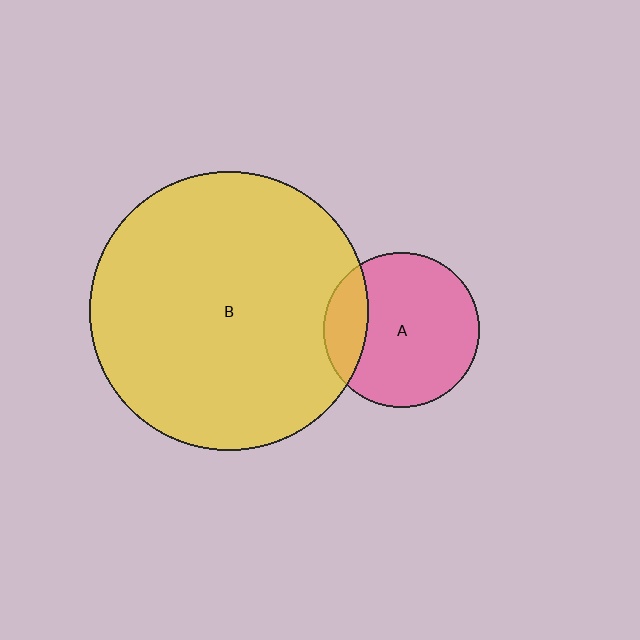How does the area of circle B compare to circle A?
Approximately 3.2 times.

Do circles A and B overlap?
Yes.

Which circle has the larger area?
Circle B (yellow).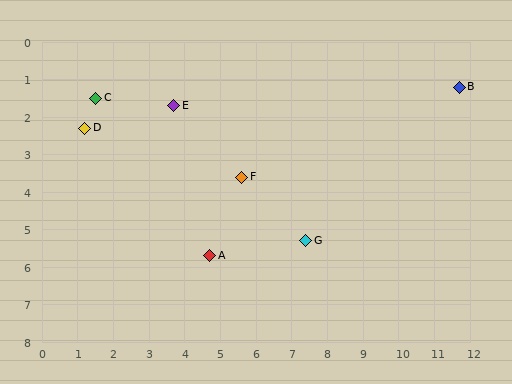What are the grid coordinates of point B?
Point B is at approximately (11.7, 1.2).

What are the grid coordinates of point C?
Point C is at approximately (1.5, 1.5).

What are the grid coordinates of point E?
Point E is at approximately (3.7, 1.7).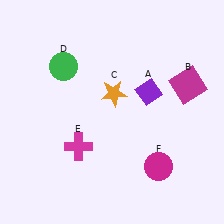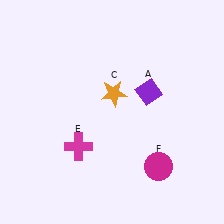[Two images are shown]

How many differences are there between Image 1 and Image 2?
There are 2 differences between the two images.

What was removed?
The green circle (D), the magenta square (B) were removed in Image 2.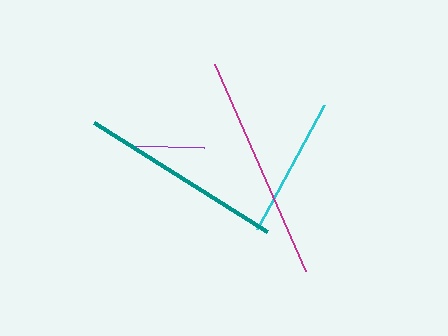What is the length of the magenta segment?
The magenta segment is approximately 226 pixels long.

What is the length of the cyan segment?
The cyan segment is approximately 141 pixels long.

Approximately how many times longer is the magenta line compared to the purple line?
The magenta line is approximately 3.1 times the length of the purple line.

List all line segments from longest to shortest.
From longest to shortest: magenta, teal, cyan, purple.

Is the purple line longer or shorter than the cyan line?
The cyan line is longer than the purple line.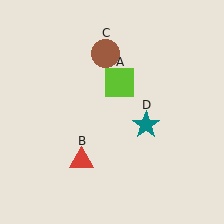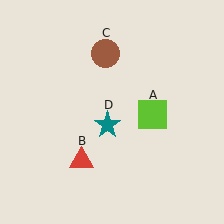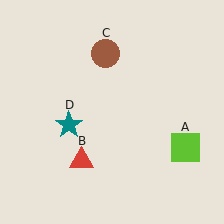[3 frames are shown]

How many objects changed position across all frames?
2 objects changed position: lime square (object A), teal star (object D).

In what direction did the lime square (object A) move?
The lime square (object A) moved down and to the right.